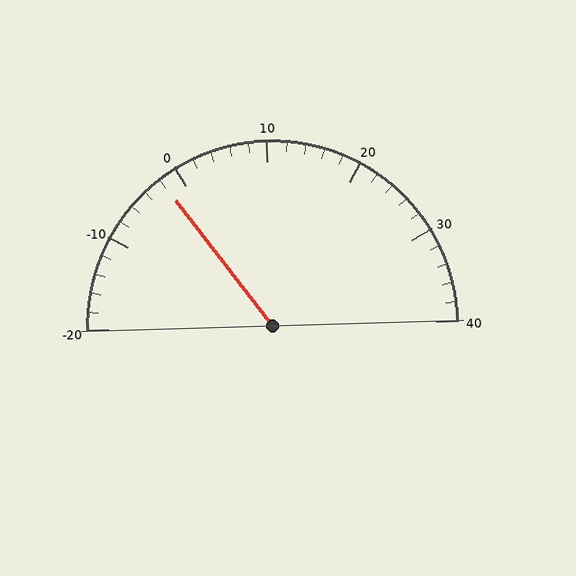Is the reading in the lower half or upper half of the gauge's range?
The reading is in the lower half of the range (-20 to 40).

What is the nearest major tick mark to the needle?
The nearest major tick mark is 0.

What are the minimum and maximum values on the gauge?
The gauge ranges from -20 to 40.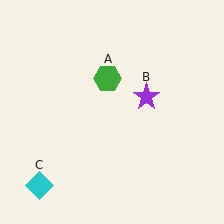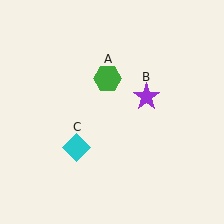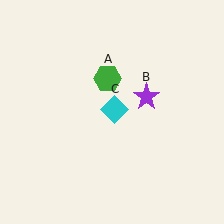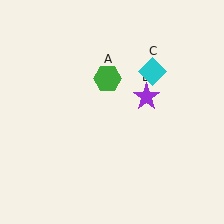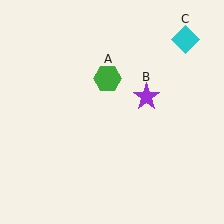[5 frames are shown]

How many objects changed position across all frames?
1 object changed position: cyan diamond (object C).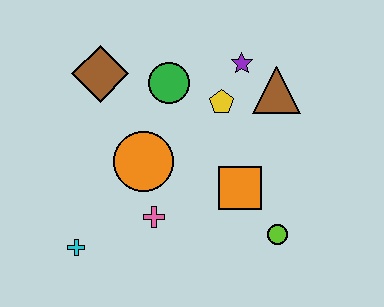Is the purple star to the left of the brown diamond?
No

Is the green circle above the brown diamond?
No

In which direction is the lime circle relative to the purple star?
The lime circle is below the purple star.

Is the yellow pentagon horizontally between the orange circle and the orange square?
Yes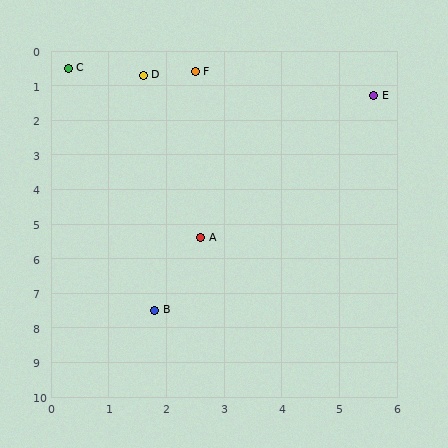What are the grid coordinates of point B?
Point B is at approximately (1.8, 7.5).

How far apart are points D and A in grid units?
Points D and A are about 4.8 grid units apart.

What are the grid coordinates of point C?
Point C is at approximately (0.3, 0.5).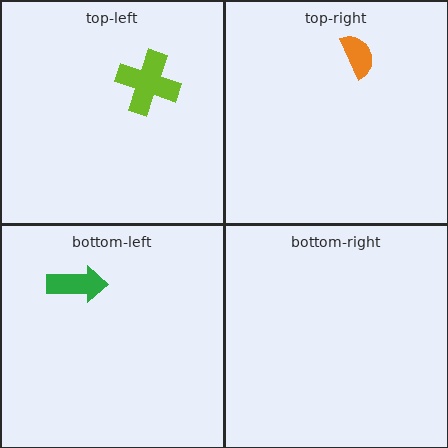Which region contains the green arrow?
The bottom-left region.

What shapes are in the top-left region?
The lime cross.